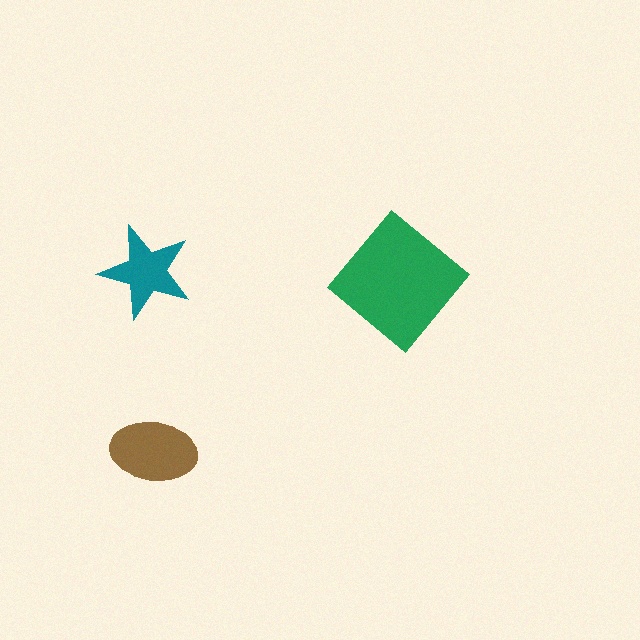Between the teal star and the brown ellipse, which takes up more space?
The brown ellipse.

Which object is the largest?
The green diamond.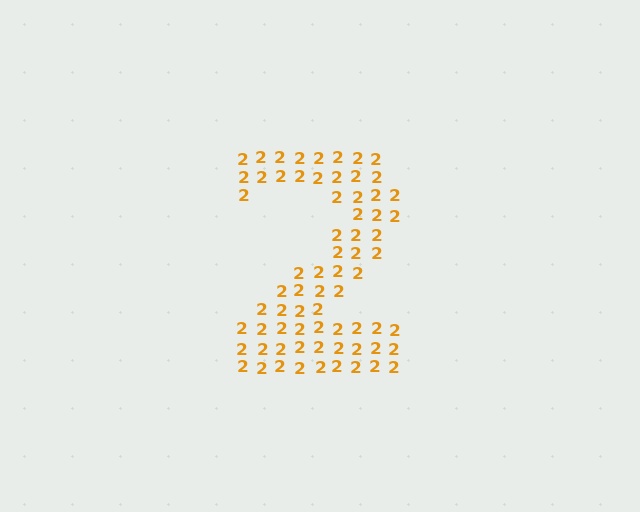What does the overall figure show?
The overall figure shows the digit 2.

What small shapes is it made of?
It is made of small digit 2's.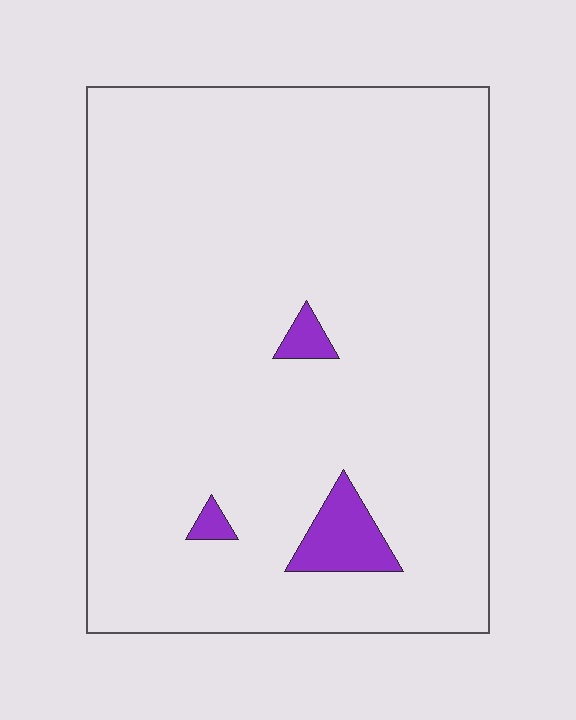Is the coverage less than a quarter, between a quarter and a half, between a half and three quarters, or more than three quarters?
Less than a quarter.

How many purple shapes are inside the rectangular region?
3.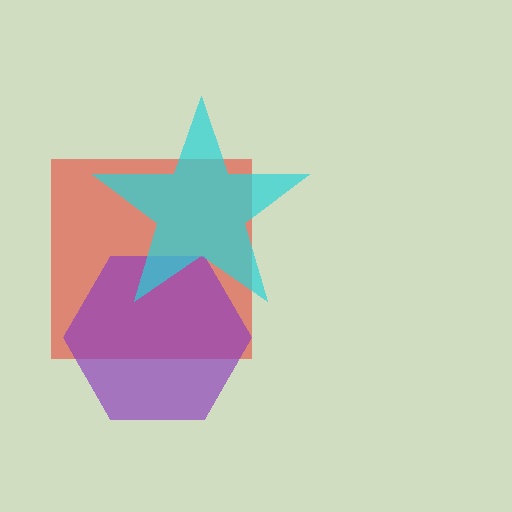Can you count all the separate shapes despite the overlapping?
Yes, there are 3 separate shapes.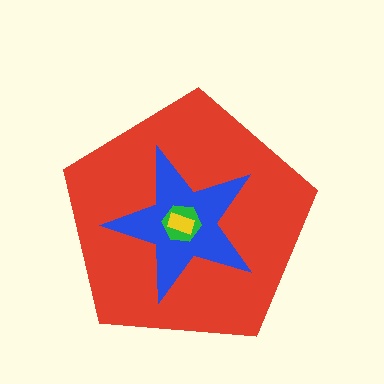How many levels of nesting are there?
4.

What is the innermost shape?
The yellow rectangle.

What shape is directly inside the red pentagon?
The blue star.